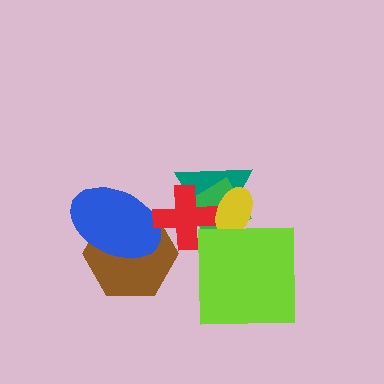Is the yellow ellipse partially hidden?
Yes, it is partially covered by another shape.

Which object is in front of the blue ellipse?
The red cross is in front of the blue ellipse.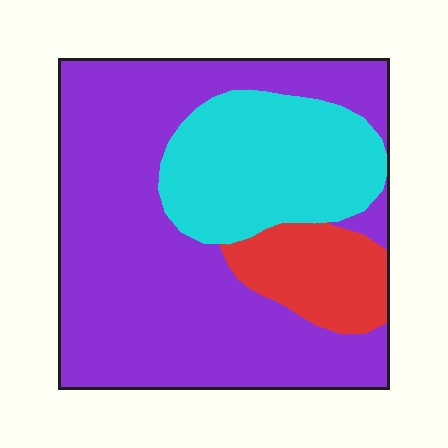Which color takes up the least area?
Red, at roughly 10%.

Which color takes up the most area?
Purple, at roughly 65%.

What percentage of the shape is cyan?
Cyan covers around 25% of the shape.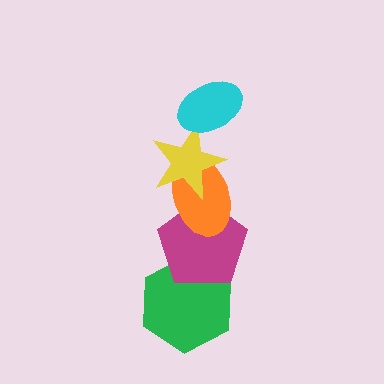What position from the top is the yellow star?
The yellow star is 2nd from the top.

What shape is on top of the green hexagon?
The magenta pentagon is on top of the green hexagon.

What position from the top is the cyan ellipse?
The cyan ellipse is 1st from the top.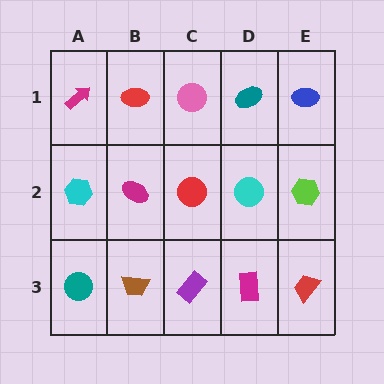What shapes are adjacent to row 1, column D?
A cyan circle (row 2, column D), a pink circle (row 1, column C), a blue ellipse (row 1, column E).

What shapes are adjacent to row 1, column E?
A lime hexagon (row 2, column E), a teal ellipse (row 1, column D).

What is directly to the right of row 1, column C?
A teal ellipse.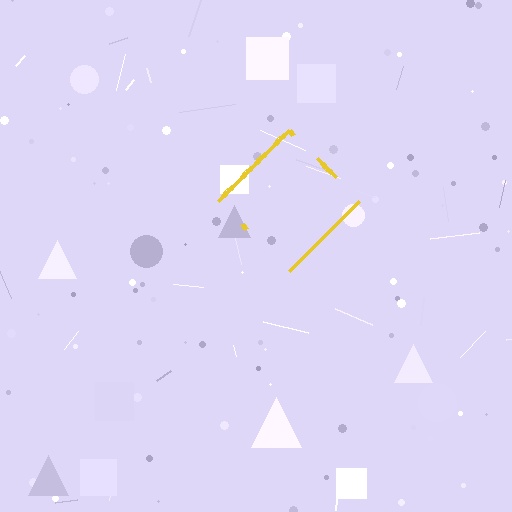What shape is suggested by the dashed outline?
The dashed outline suggests a diamond.